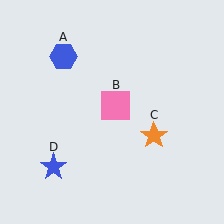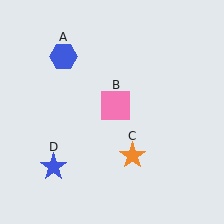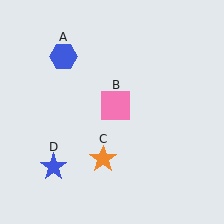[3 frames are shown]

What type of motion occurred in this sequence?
The orange star (object C) rotated clockwise around the center of the scene.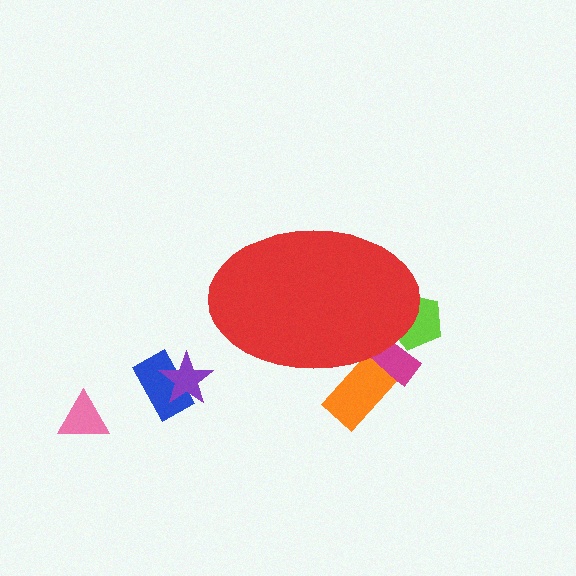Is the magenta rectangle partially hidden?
Yes, the magenta rectangle is partially hidden behind the red ellipse.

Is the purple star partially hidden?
No, the purple star is fully visible.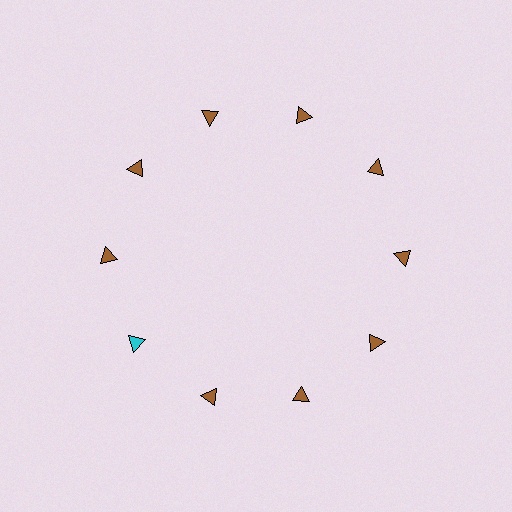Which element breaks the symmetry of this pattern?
The cyan triangle at roughly the 8 o'clock position breaks the symmetry. All other shapes are brown triangles.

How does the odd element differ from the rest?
It has a different color: cyan instead of brown.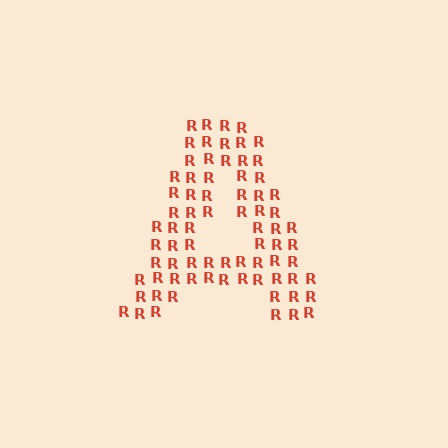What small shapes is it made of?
It is made of small letter R's.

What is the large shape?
The large shape is the letter A.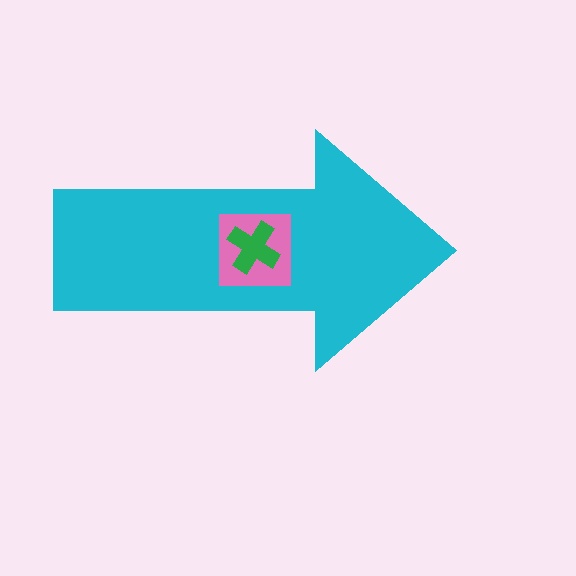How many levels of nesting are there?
3.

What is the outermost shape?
The cyan arrow.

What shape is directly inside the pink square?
The green cross.